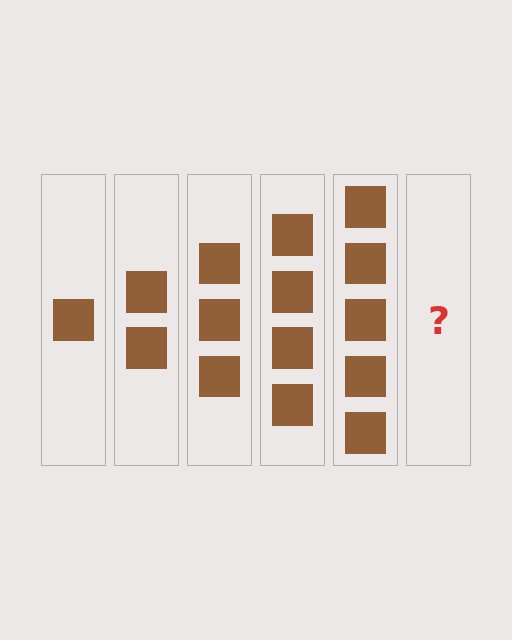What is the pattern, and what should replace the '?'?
The pattern is that each step adds one more square. The '?' should be 6 squares.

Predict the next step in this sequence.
The next step is 6 squares.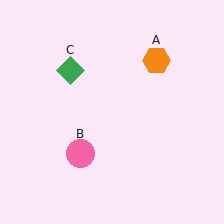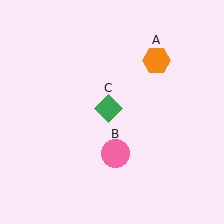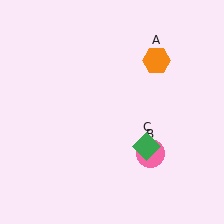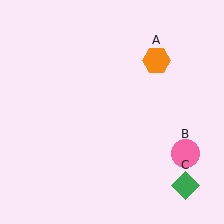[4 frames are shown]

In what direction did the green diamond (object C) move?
The green diamond (object C) moved down and to the right.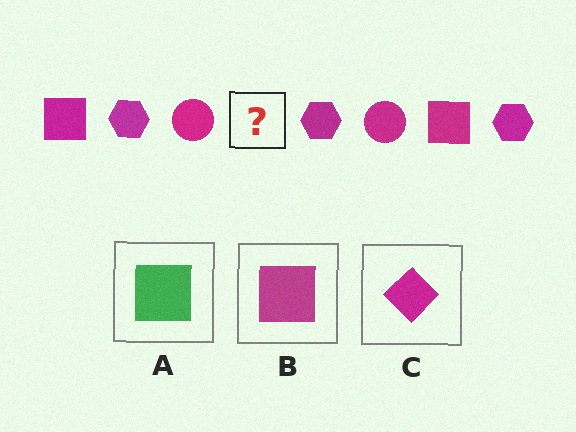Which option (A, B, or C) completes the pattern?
B.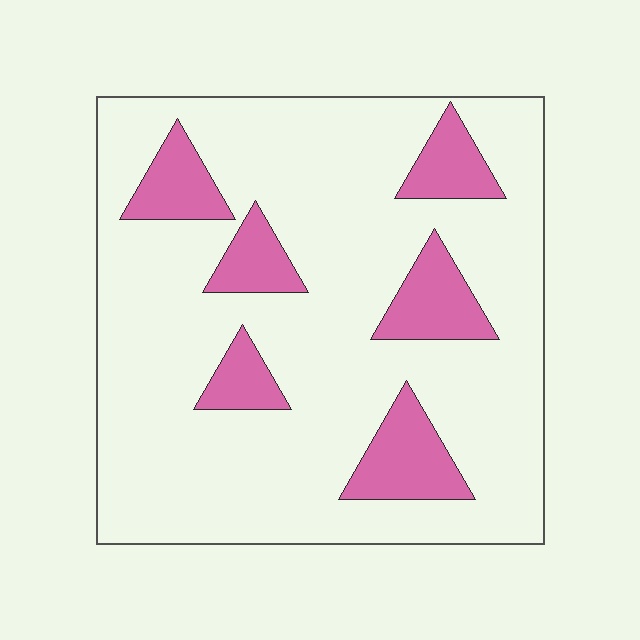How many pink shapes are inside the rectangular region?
6.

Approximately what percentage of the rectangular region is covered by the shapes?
Approximately 20%.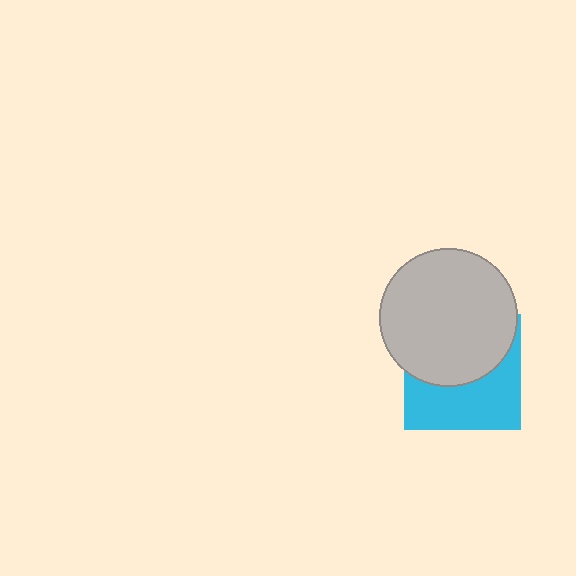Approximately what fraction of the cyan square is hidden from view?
Roughly 52% of the cyan square is hidden behind the light gray circle.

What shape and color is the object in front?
The object in front is a light gray circle.